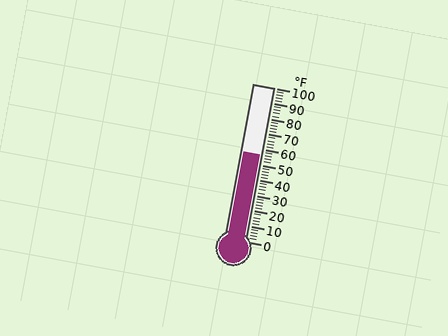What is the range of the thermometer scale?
The thermometer scale ranges from 0°F to 100°F.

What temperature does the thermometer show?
The thermometer shows approximately 56°F.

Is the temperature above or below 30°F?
The temperature is above 30°F.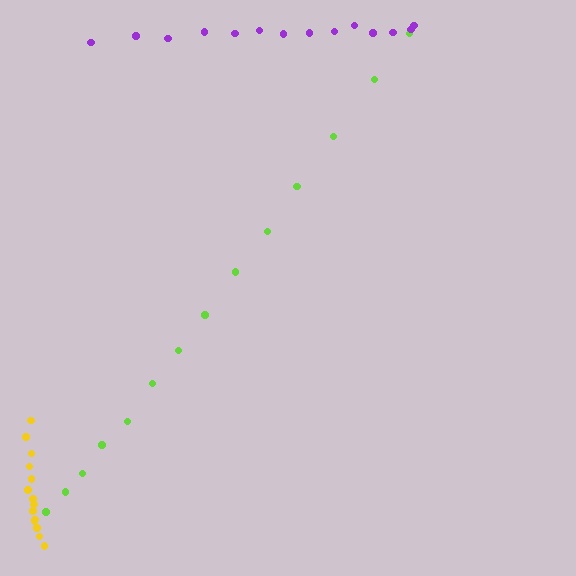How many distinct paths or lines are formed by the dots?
There are 3 distinct paths.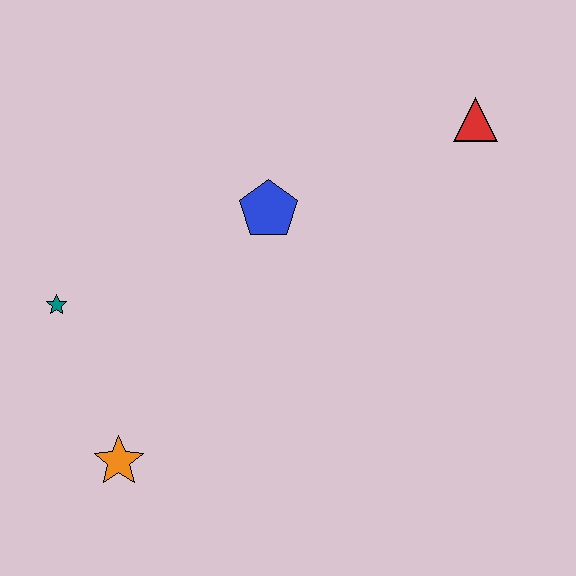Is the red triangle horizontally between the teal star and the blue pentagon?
No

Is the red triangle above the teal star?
Yes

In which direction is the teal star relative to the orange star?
The teal star is above the orange star.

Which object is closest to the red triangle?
The blue pentagon is closest to the red triangle.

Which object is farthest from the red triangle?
The orange star is farthest from the red triangle.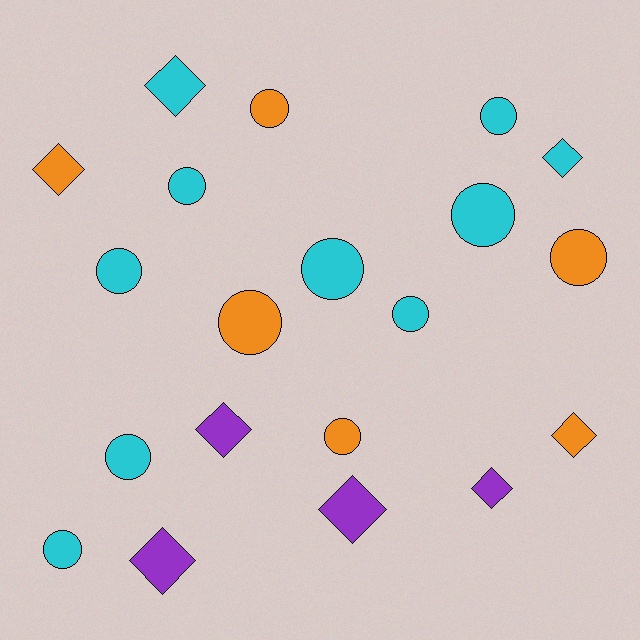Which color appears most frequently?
Cyan, with 10 objects.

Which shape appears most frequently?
Circle, with 12 objects.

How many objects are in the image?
There are 20 objects.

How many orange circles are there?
There are 4 orange circles.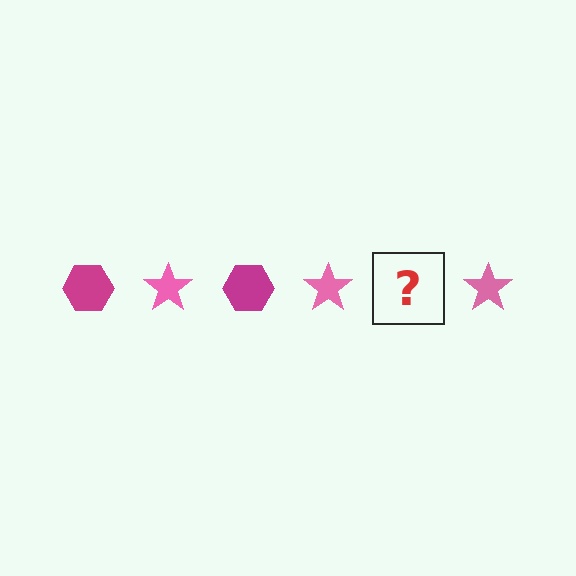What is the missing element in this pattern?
The missing element is a magenta hexagon.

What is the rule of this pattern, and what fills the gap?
The rule is that the pattern alternates between magenta hexagon and pink star. The gap should be filled with a magenta hexagon.